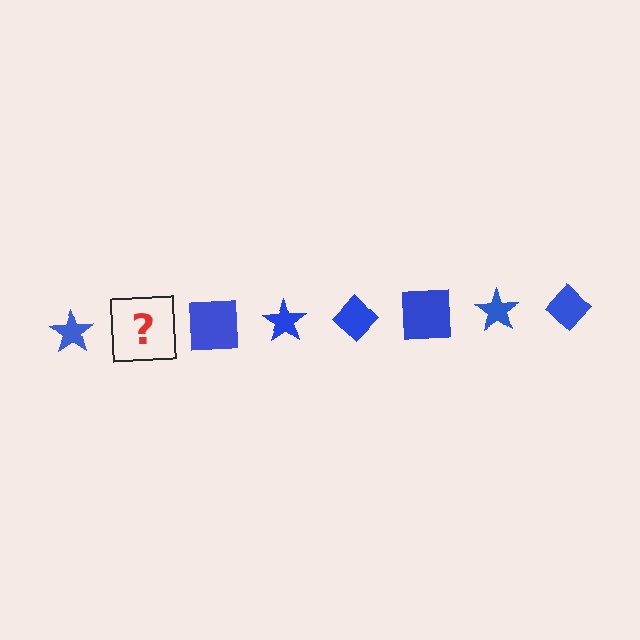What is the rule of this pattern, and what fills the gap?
The rule is that the pattern cycles through star, diamond, square shapes in blue. The gap should be filled with a blue diamond.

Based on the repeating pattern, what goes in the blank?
The blank should be a blue diamond.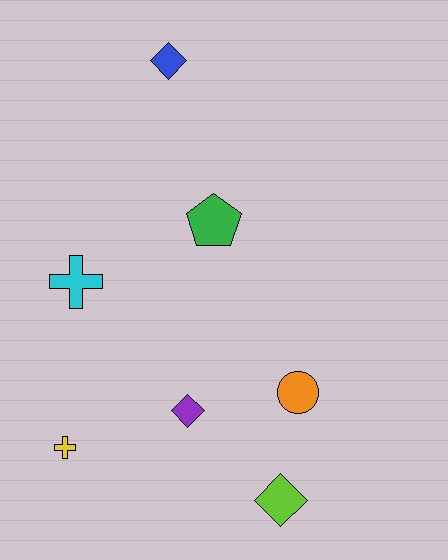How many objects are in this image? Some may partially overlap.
There are 7 objects.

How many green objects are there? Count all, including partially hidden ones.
There is 1 green object.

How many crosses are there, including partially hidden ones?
There are 2 crosses.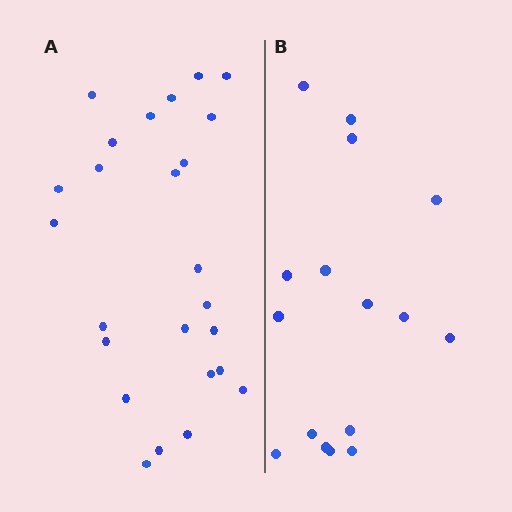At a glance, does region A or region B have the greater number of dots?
Region A (the left region) has more dots.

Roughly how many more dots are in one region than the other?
Region A has roughly 8 or so more dots than region B.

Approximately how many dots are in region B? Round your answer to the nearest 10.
About 20 dots. (The exact count is 16, which rounds to 20.)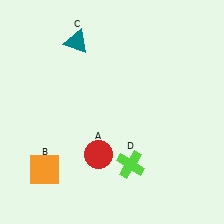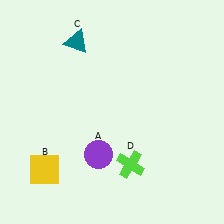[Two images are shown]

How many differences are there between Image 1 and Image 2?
There are 2 differences between the two images.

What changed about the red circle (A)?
In Image 1, A is red. In Image 2, it changed to purple.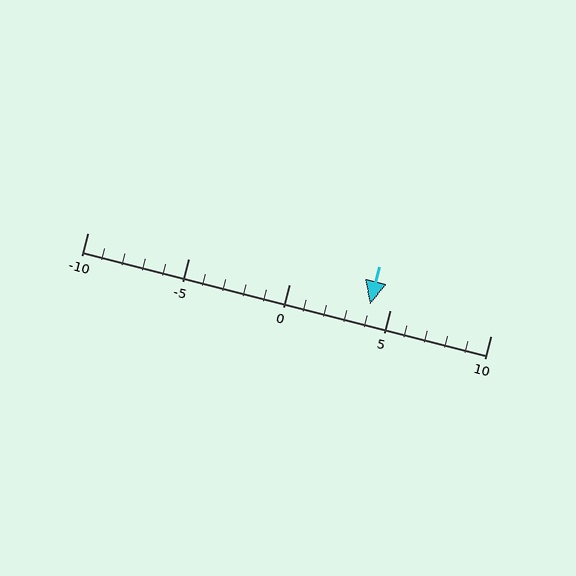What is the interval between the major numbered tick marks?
The major tick marks are spaced 5 units apart.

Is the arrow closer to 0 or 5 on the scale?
The arrow is closer to 5.